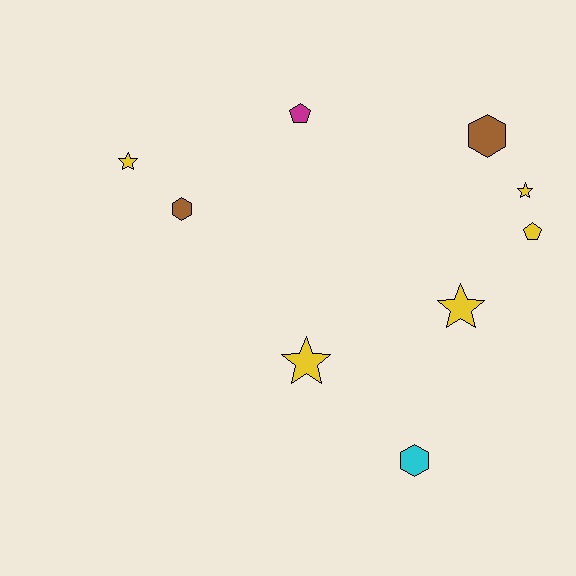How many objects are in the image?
There are 9 objects.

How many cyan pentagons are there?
There are no cyan pentagons.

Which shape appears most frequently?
Star, with 4 objects.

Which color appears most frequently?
Yellow, with 5 objects.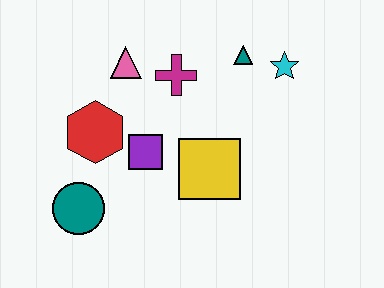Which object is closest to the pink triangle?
The magenta cross is closest to the pink triangle.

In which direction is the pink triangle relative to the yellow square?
The pink triangle is above the yellow square.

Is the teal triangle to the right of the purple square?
Yes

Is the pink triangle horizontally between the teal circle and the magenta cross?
Yes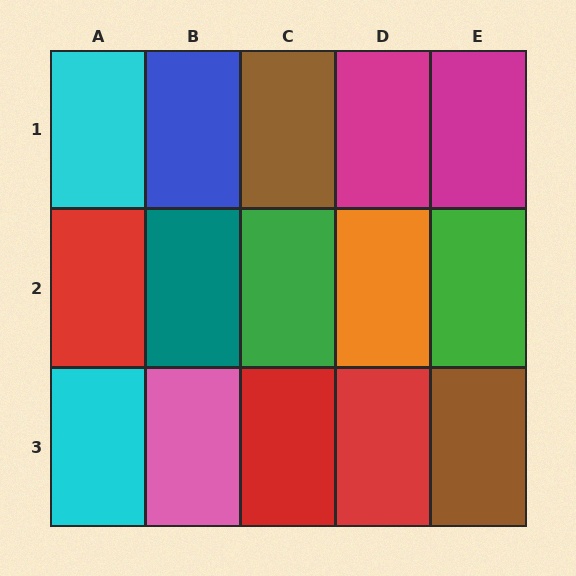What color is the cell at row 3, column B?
Pink.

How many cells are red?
3 cells are red.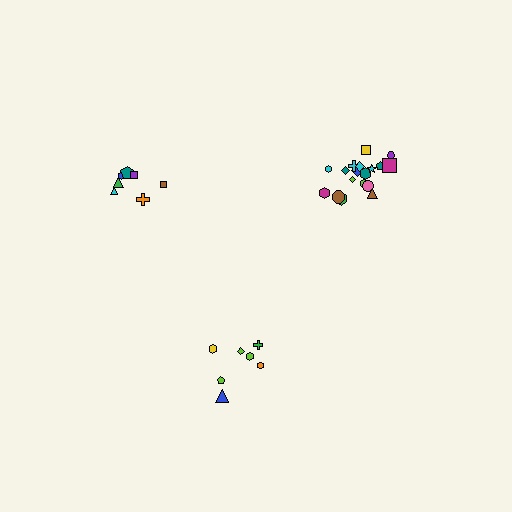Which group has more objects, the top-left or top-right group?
The top-right group.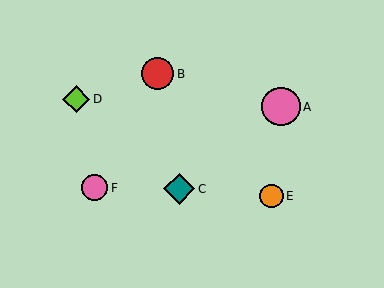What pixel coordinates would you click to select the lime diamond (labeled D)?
Click at (76, 99) to select the lime diamond D.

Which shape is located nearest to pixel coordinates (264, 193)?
The orange circle (labeled E) at (272, 196) is nearest to that location.